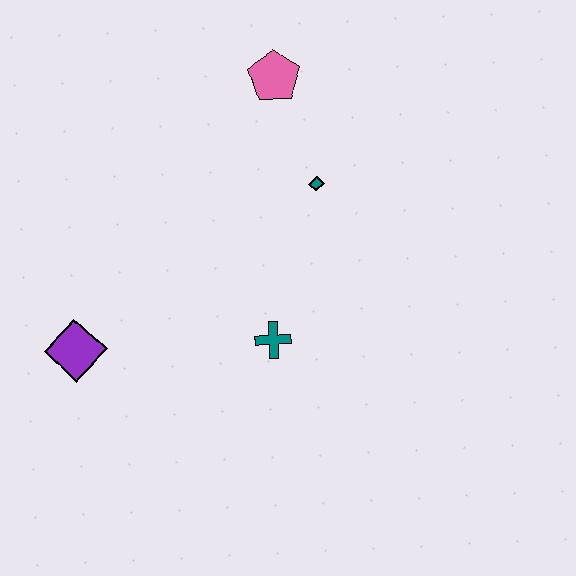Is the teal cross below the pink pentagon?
Yes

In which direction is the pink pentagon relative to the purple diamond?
The pink pentagon is above the purple diamond.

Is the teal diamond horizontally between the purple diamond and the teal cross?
No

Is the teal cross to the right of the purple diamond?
Yes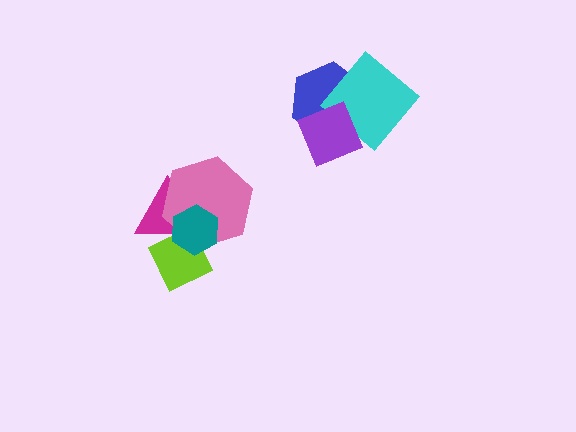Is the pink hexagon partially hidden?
Yes, it is partially covered by another shape.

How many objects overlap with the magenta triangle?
3 objects overlap with the magenta triangle.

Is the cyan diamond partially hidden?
Yes, it is partially covered by another shape.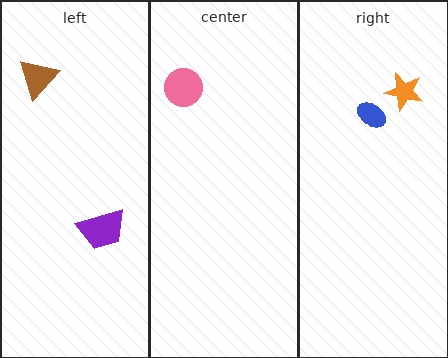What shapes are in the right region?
The orange star, the blue ellipse.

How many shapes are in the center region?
1.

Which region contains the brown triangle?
The left region.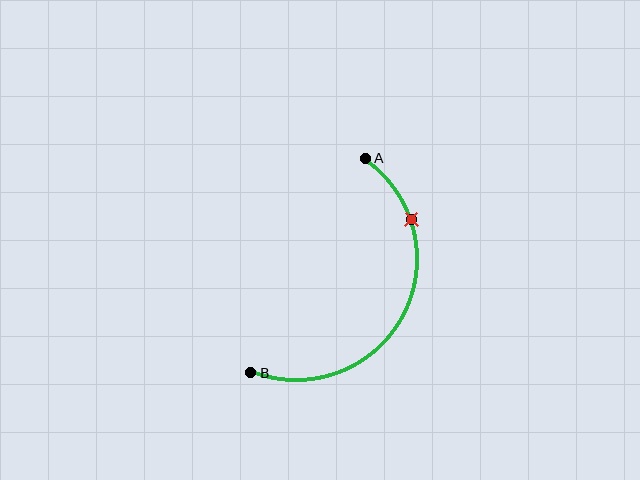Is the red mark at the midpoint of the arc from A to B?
No. The red mark lies on the arc but is closer to endpoint A. The arc midpoint would be at the point on the curve equidistant along the arc from both A and B.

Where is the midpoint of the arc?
The arc midpoint is the point on the curve farthest from the straight line joining A and B. It sits to the right of that line.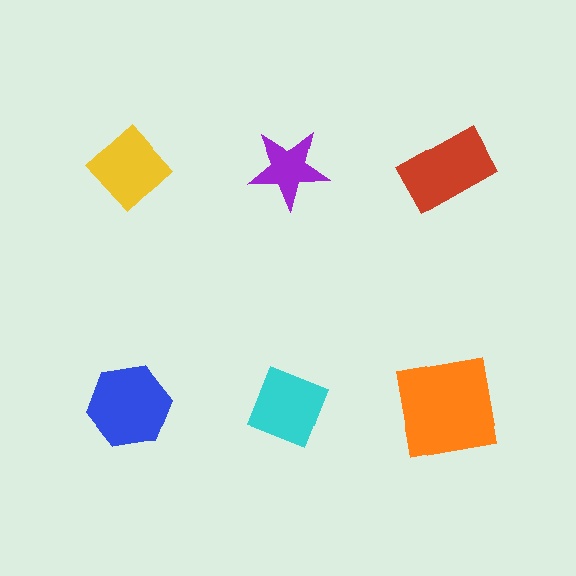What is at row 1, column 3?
A red rectangle.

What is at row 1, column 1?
A yellow diamond.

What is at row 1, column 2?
A purple star.